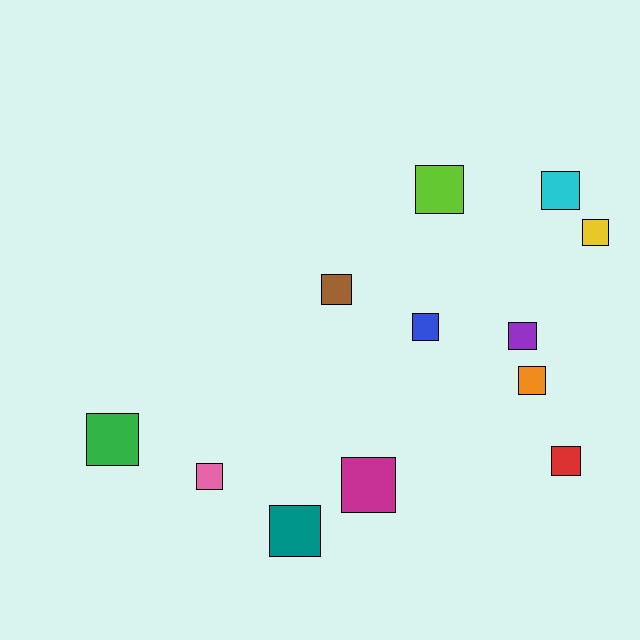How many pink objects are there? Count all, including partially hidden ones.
There is 1 pink object.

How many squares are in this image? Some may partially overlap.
There are 12 squares.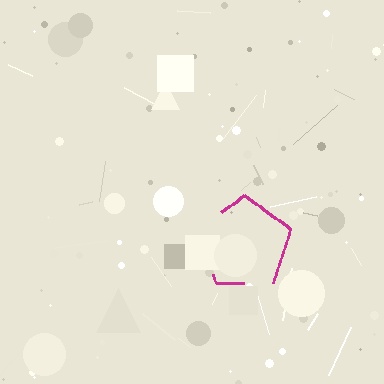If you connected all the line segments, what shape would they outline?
They would outline a pentagon.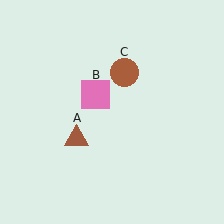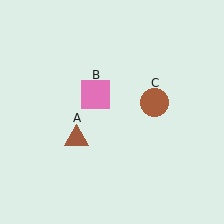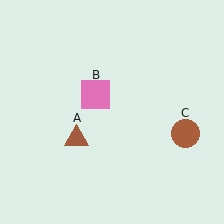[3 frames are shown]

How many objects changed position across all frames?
1 object changed position: brown circle (object C).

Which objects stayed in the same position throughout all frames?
Brown triangle (object A) and pink square (object B) remained stationary.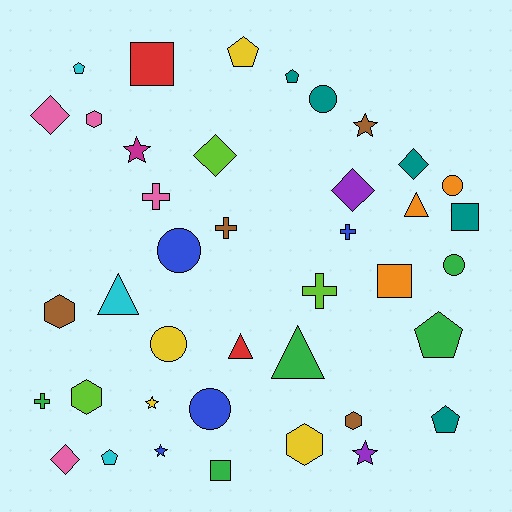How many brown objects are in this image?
There are 4 brown objects.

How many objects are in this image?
There are 40 objects.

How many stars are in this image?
There are 5 stars.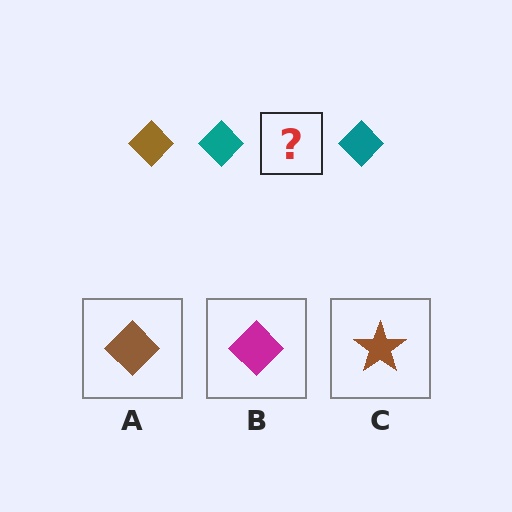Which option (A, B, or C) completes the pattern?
A.